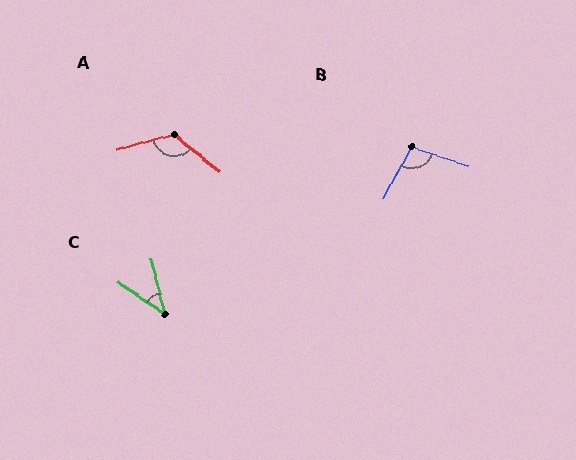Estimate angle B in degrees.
Approximately 100 degrees.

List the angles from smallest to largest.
C (42°), B (100°), A (125°).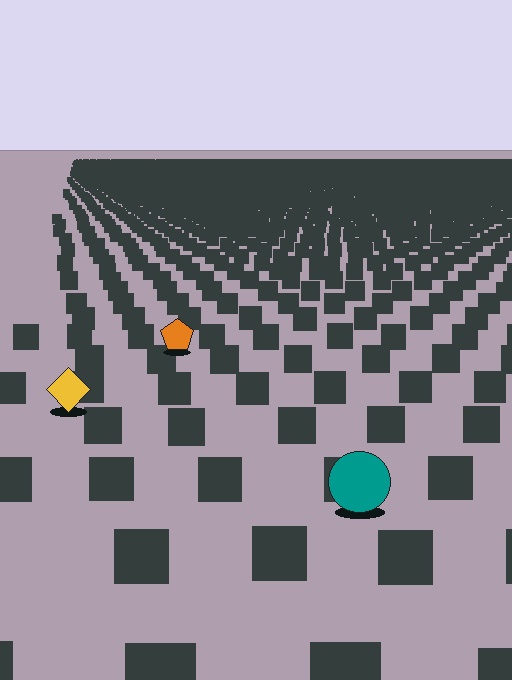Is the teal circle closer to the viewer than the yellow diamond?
Yes. The teal circle is closer — you can tell from the texture gradient: the ground texture is coarser near it.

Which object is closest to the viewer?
The teal circle is closest. The texture marks near it are larger and more spread out.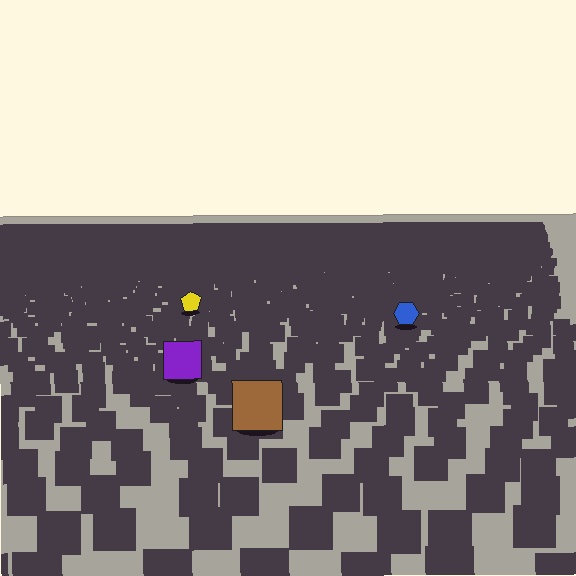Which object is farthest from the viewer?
The yellow pentagon is farthest from the viewer. It appears smaller and the ground texture around it is denser.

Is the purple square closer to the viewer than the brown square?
No. The brown square is closer — you can tell from the texture gradient: the ground texture is coarser near it.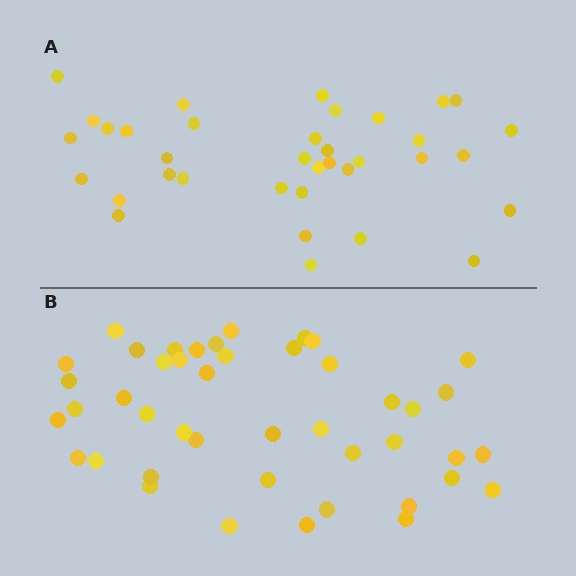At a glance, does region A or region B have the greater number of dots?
Region B (the bottom region) has more dots.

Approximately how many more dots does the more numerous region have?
Region B has roughly 8 or so more dots than region A.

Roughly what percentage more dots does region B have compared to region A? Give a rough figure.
About 20% more.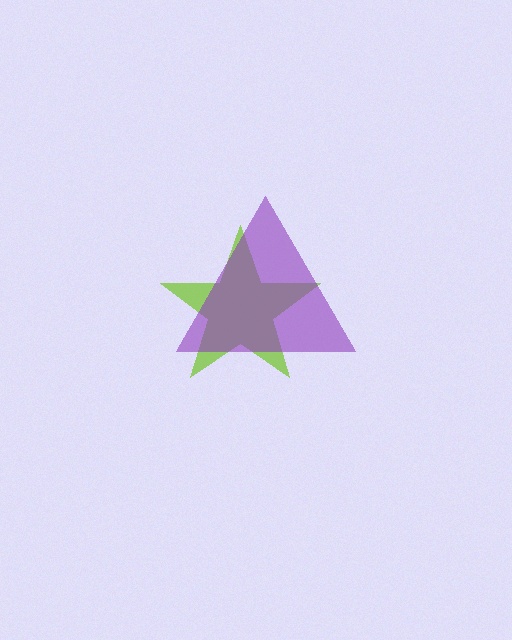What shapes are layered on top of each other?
The layered shapes are: a lime star, a purple triangle.